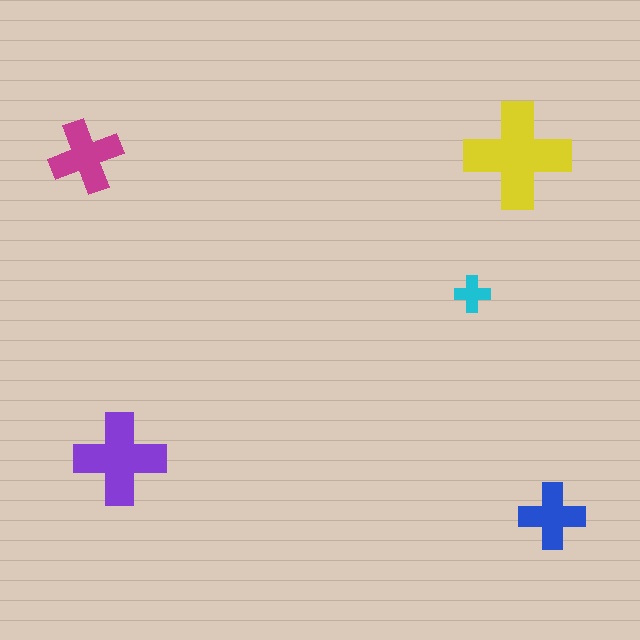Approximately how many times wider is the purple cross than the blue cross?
About 1.5 times wider.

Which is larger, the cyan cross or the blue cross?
The blue one.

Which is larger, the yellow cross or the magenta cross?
The yellow one.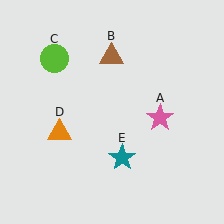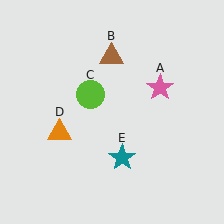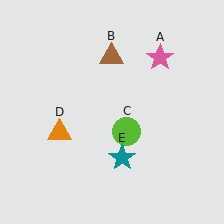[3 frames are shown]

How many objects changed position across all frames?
2 objects changed position: pink star (object A), lime circle (object C).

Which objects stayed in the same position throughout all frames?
Brown triangle (object B) and orange triangle (object D) and teal star (object E) remained stationary.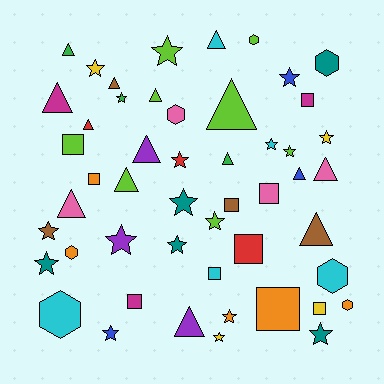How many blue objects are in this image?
There are 3 blue objects.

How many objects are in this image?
There are 50 objects.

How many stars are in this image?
There are 18 stars.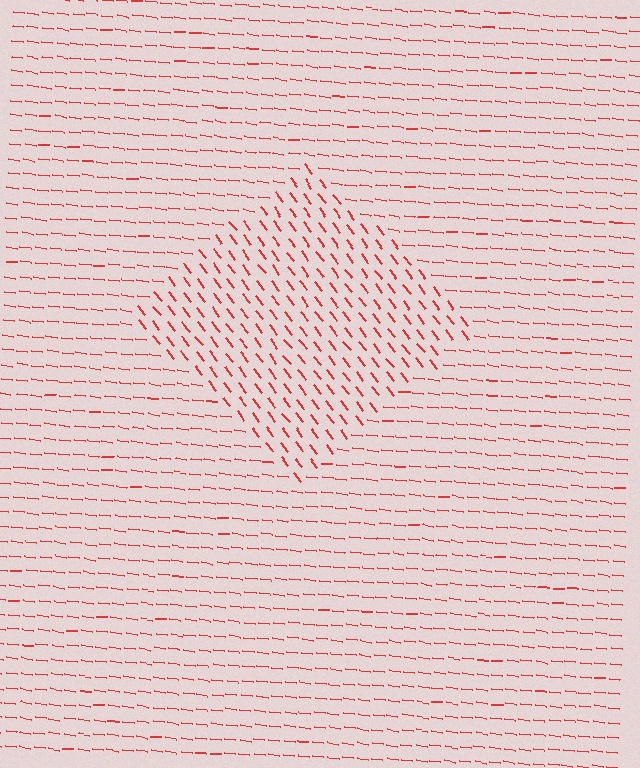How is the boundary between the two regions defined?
The boundary is defined purely by a change in line orientation (approximately 45 degrees difference). All lines are the same color and thickness.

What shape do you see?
I see a diamond.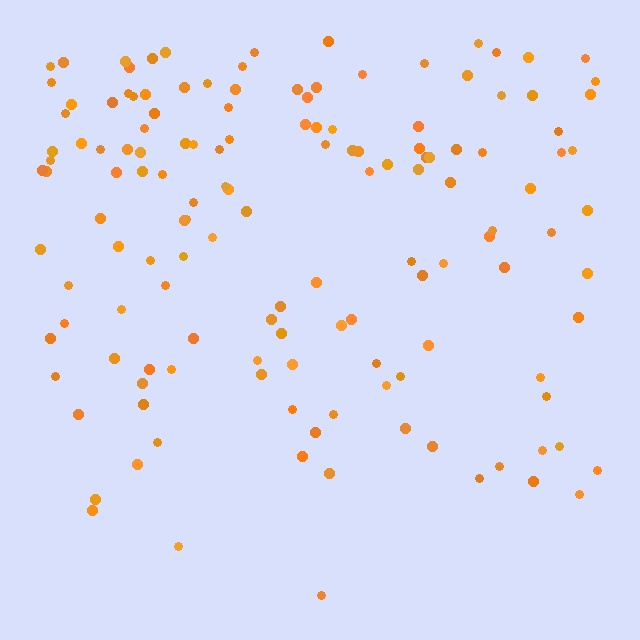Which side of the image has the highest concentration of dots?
The top.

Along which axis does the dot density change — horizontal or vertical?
Vertical.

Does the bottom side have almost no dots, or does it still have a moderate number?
Still a moderate number, just noticeably fewer than the top.